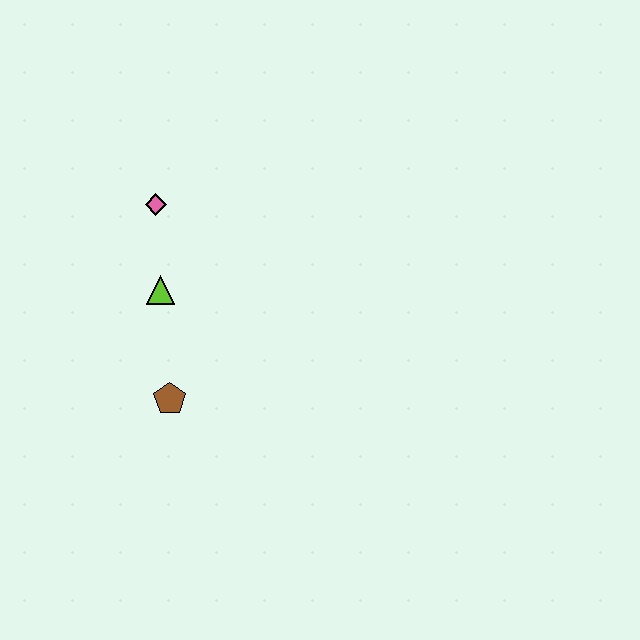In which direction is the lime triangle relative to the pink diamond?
The lime triangle is below the pink diamond.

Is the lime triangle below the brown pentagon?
No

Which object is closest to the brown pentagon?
The lime triangle is closest to the brown pentagon.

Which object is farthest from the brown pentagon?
The pink diamond is farthest from the brown pentagon.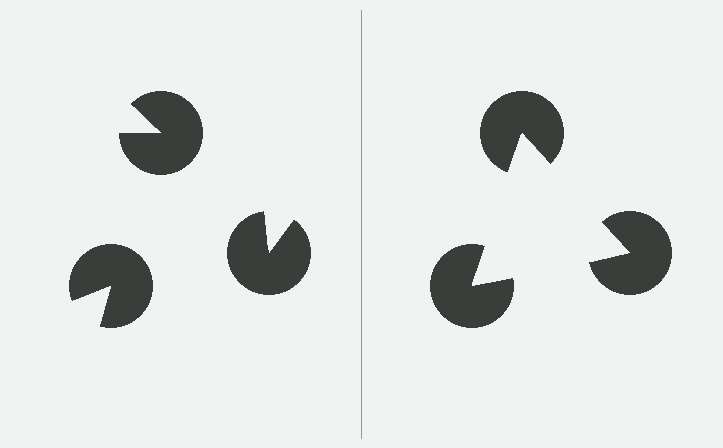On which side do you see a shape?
An illusory triangle appears on the right side. On the left side the wedge cuts are rotated, so no coherent shape forms.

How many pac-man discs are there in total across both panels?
6 — 3 on each side.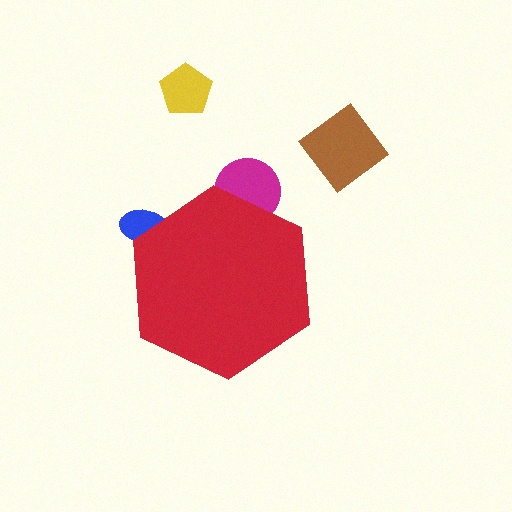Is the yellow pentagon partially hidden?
No, the yellow pentagon is fully visible.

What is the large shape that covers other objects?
A red hexagon.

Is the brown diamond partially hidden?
No, the brown diamond is fully visible.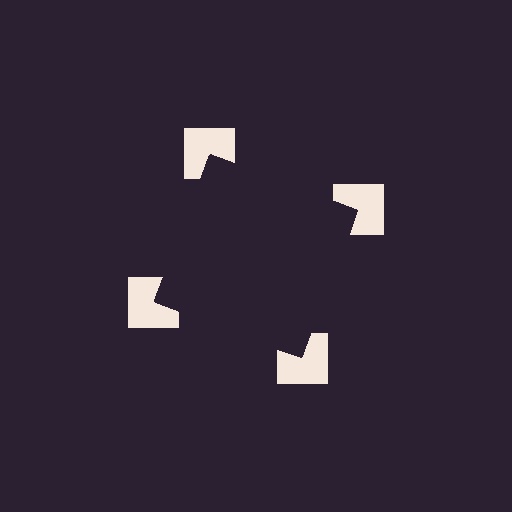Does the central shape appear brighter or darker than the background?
It typically appears slightly darker than the background, even though no actual brightness change is drawn.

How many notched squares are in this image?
There are 4 — one at each vertex of the illusory square.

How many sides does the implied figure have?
4 sides.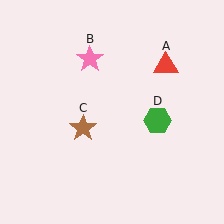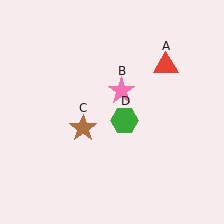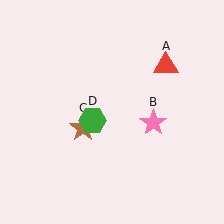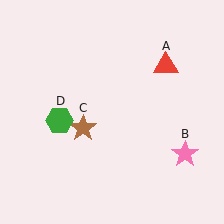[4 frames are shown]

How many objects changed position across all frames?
2 objects changed position: pink star (object B), green hexagon (object D).